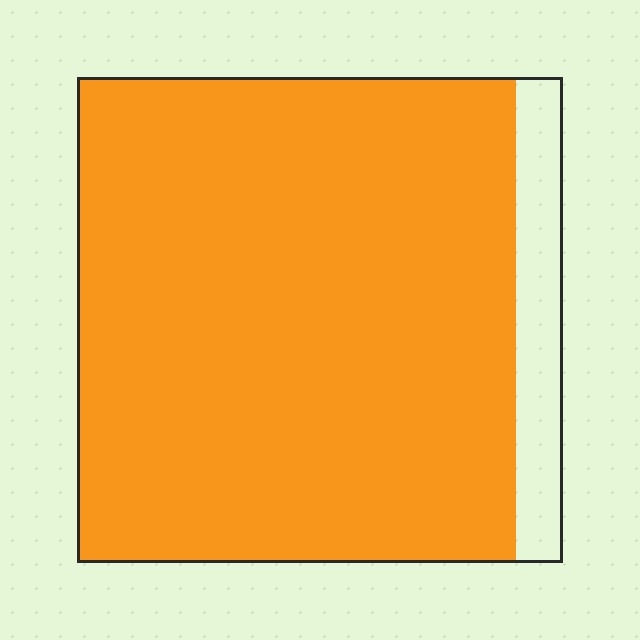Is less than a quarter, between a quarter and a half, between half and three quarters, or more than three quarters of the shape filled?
More than three quarters.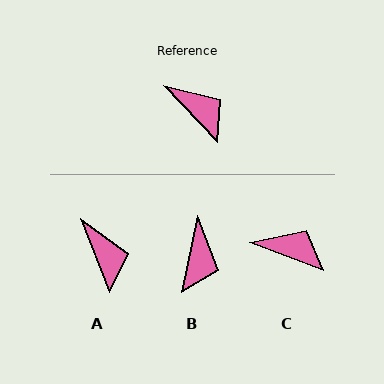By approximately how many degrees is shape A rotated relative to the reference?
Approximately 22 degrees clockwise.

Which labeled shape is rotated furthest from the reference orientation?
B, about 55 degrees away.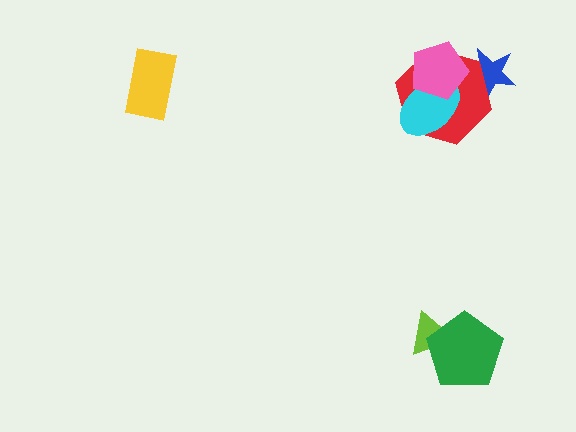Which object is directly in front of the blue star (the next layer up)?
The red hexagon is directly in front of the blue star.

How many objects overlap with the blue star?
2 objects overlap with the blue star.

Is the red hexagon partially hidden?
Yes, it is partially covered by another shape.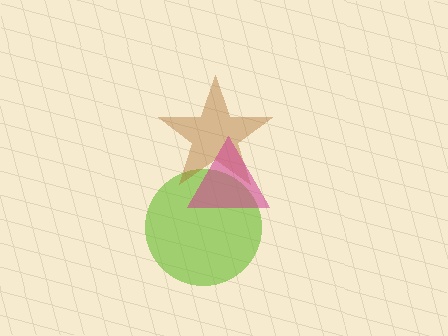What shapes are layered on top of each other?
The layered shapes are: a lime circle, a brown star, a magenta triangle.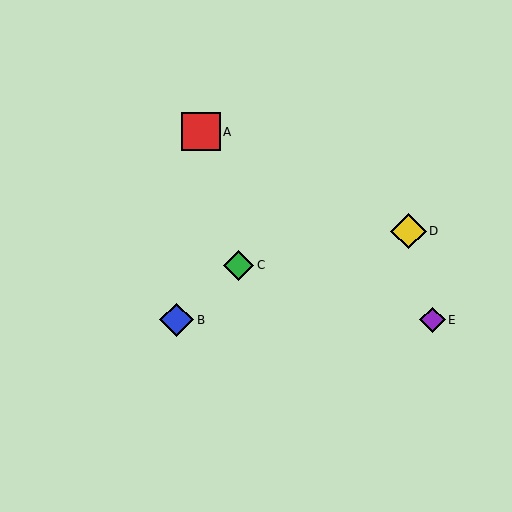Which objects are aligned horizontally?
Objects B, E are aligned horizontally.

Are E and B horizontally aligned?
Yes, both are at y≈320.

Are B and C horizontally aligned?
No, B is at y≈320 and C is at y≈265.